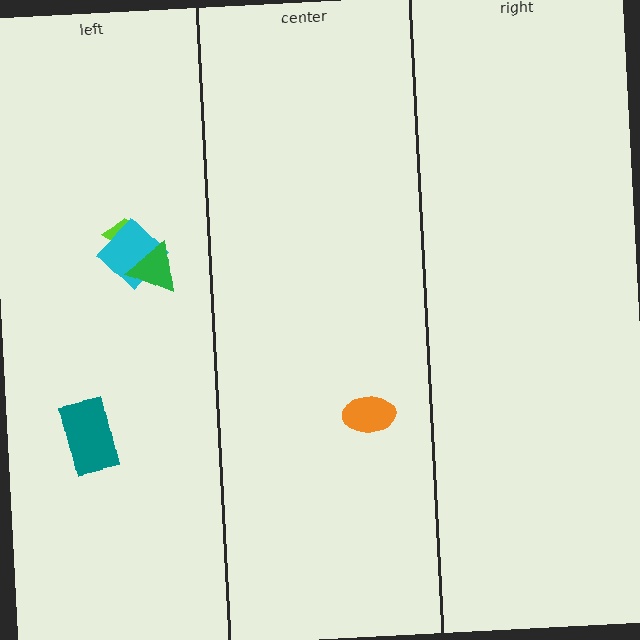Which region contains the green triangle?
The left region.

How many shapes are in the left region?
4.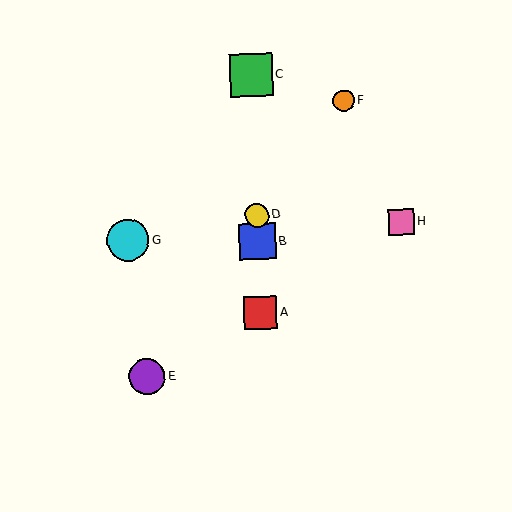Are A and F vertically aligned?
No, A is at x≈260 and F is at x≈344.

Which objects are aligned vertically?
Objects A, B, C, D are aligned vertically.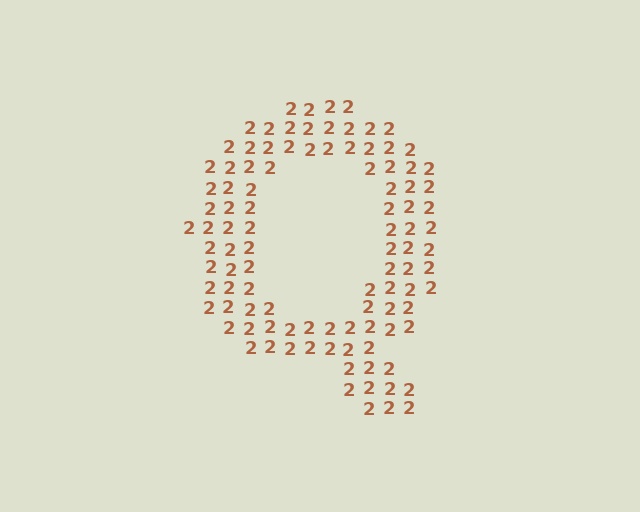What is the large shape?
The large shape is the letter Q.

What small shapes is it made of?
It is made of small digit 2's.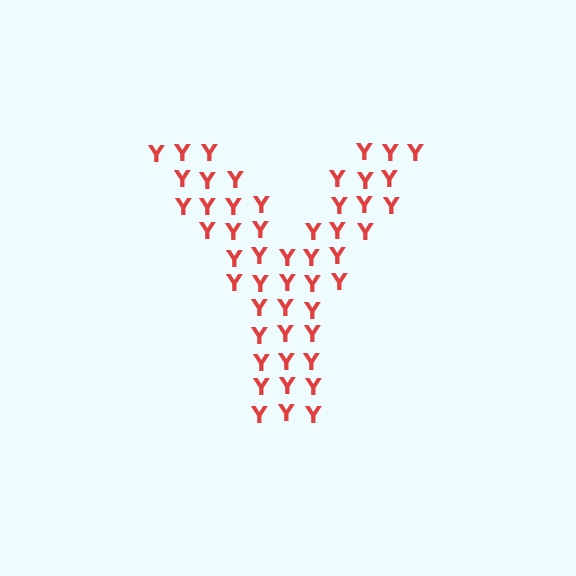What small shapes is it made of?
It is made of small letter Y's.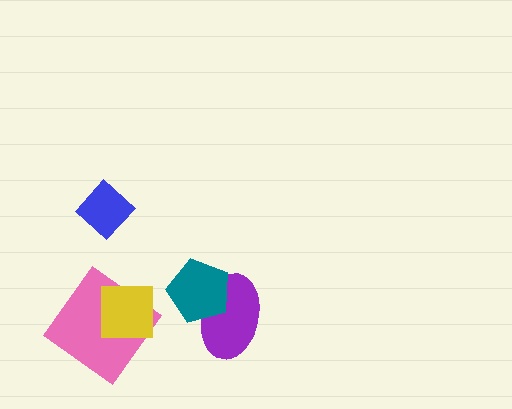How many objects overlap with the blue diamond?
0 objects overlap with the blue diamond.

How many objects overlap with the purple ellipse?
1 object overlaps with the purple ellipse.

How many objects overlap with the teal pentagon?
1 object overlaps with the teal pentagon.